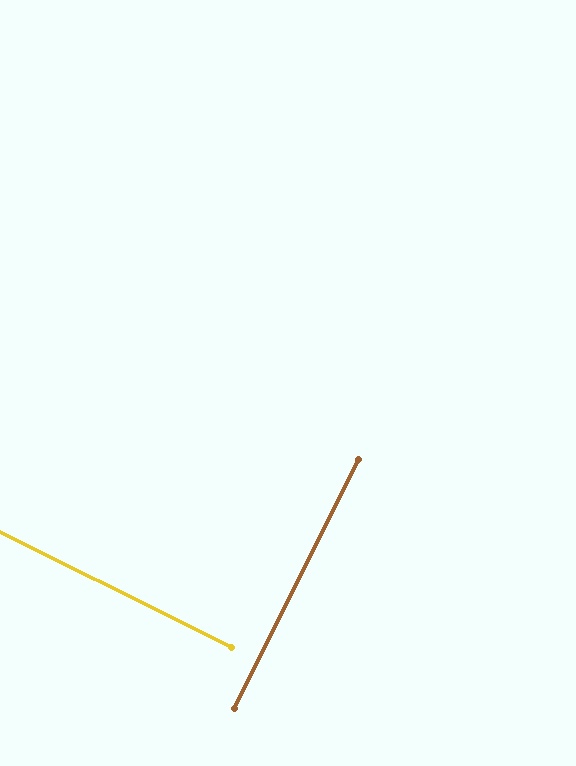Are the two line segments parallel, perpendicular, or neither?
Perpendicular — they meet at approximately 90°.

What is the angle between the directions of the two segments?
Approximately 90 degrees.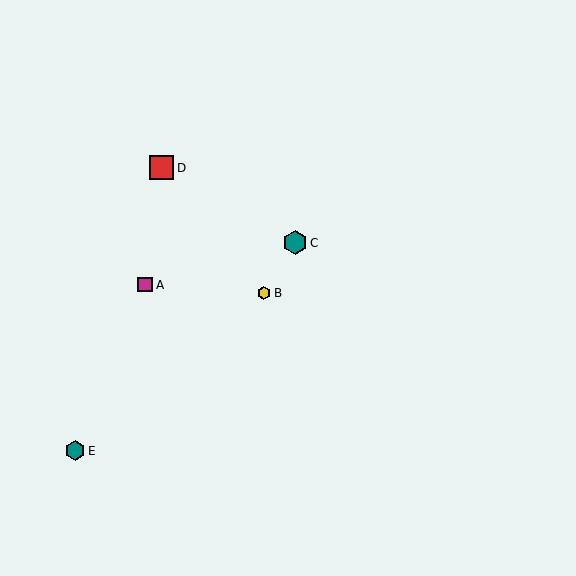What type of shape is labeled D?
Shape D is a red square.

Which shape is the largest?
The teal hexagon (labeled C) is the largest.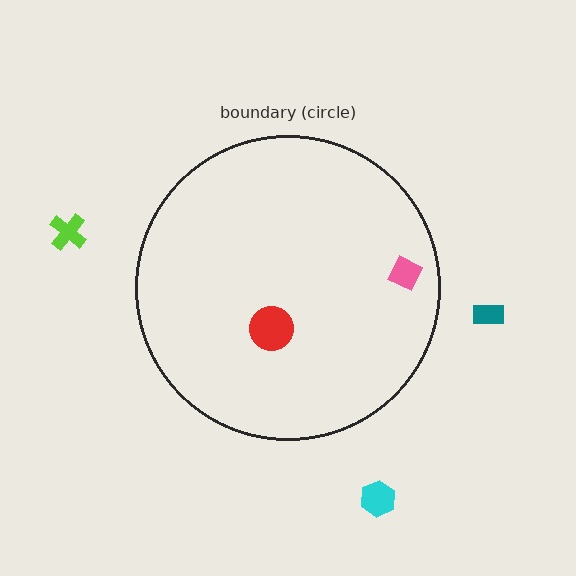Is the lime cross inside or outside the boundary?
Outside.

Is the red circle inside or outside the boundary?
Inside.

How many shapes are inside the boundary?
2 inside, 3 outside.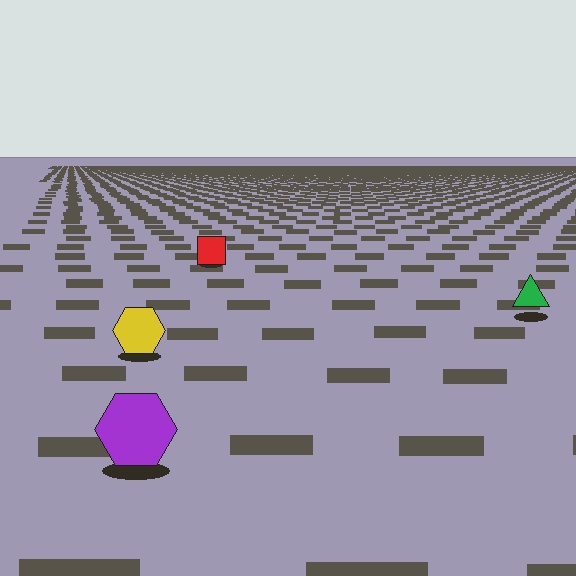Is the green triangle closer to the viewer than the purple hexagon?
No. The purple hexagon is closer — you can tell from the texture gradient: the ground texture is coarser near it.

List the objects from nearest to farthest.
From nearest to farthest: the purple hexagon, the yellow hexagon, the green triangle, the red square.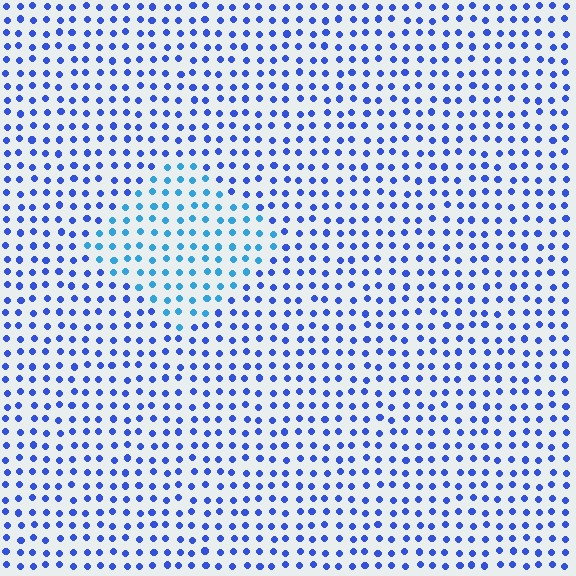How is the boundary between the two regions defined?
The boundary is defined purely by a slight shift in hue (about 30 degrees). Spacing, size, and orientation are identical on both sides.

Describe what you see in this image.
The image is filled with small blue elements in a uniform arrangement. A diamond-shaped region is visible where the elements are tinted to a slightly different hue, forming a subtle color boundary.